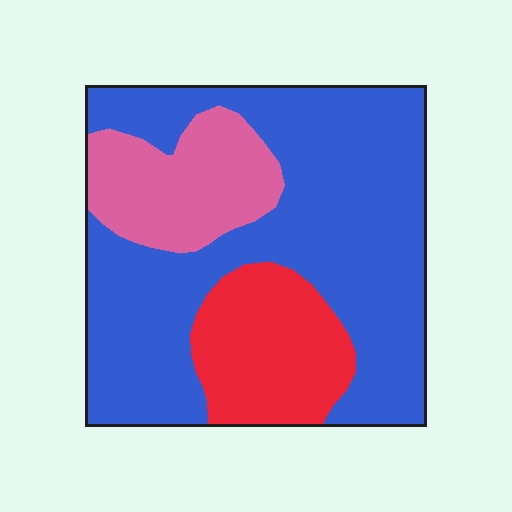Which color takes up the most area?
Blue, at roughly 65%.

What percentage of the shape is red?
Red covers around 20% of the shape.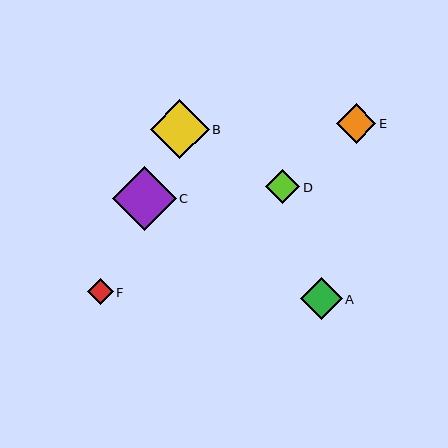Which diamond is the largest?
Diamond C is the largest with a size of approximately 63 pixels.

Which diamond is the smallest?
Diamond F is the smallest with a size of approximately 26 pixels.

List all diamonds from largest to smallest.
From largest to smallest: C, B, A, E, D, F.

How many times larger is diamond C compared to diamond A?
Diamond C is approximately 1.5 times the size of diamond A.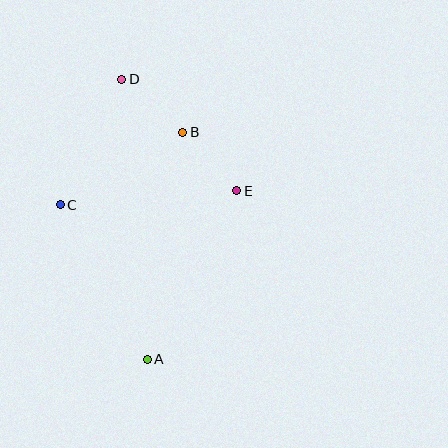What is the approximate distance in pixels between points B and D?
The distance between B and D is approximately 81 pixels.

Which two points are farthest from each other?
Points A and D are farthest from each other.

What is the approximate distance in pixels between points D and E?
The distance between D and E is approximately 161 pixels.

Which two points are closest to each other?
Points B and E are closest to each other.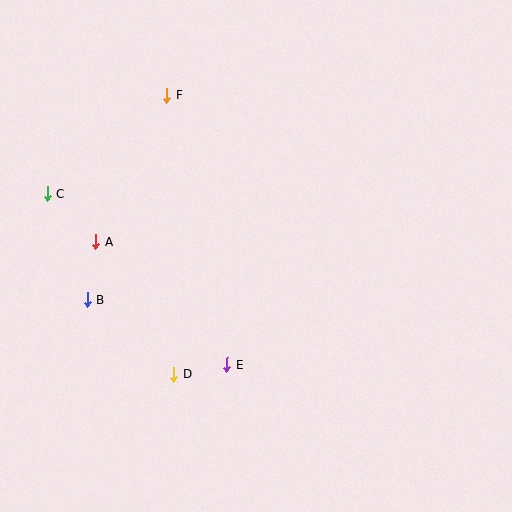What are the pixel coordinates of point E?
Point E is at (227, 364).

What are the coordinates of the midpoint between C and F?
The midpoint between C and F is at (107, 144).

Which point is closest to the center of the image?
Point E at (227, 364) is closest to the center.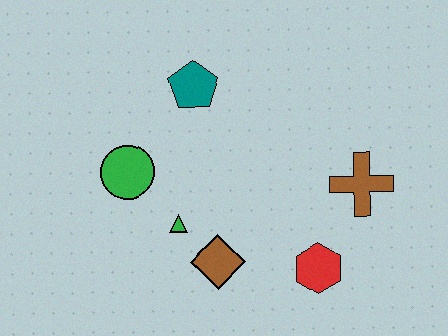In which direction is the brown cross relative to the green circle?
The brown cross is to the right of the green circle.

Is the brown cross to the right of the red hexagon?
Yes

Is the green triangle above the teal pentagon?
No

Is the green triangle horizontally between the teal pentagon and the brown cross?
No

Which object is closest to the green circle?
The green triangle is closest to the green circle.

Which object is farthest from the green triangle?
The brown cross is farthest from the green triangle.